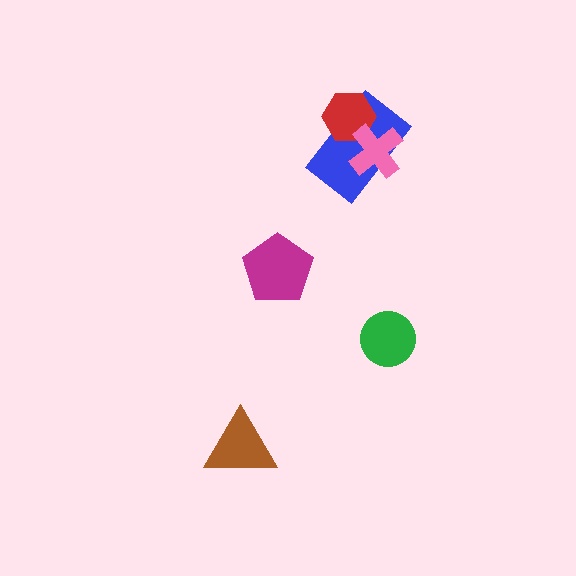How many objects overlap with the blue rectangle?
2 objects overlap with the blue rectangle.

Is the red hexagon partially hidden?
Yes, it is partially covered by another shape.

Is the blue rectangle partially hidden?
Yes, it is partially covered by another shape.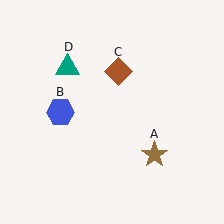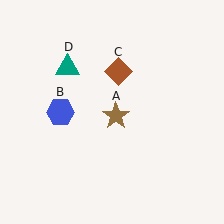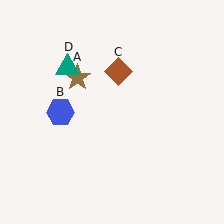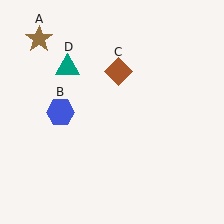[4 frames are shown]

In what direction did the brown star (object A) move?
The brown star (object A) moved up and to the left.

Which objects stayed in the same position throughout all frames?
Blue hexagon (object B) and brown diamond (object C) and teal triangle (object D) remained stationary.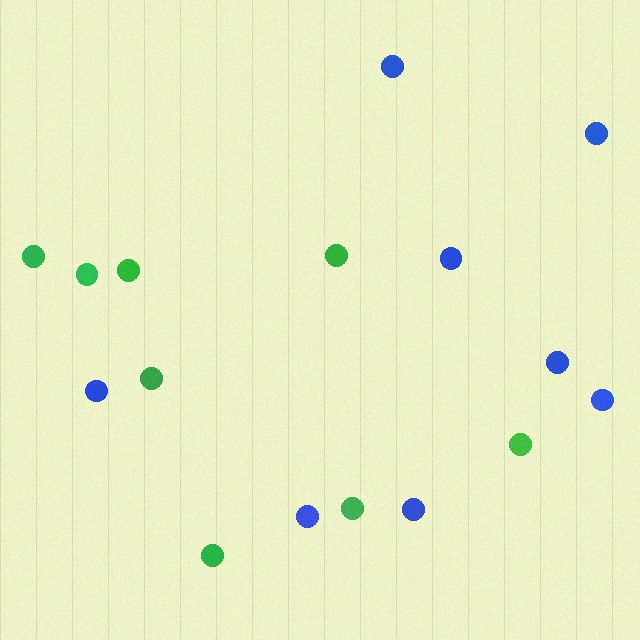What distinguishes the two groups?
There are 2 groups: one group of blue circles (8) and one group of green circles (8).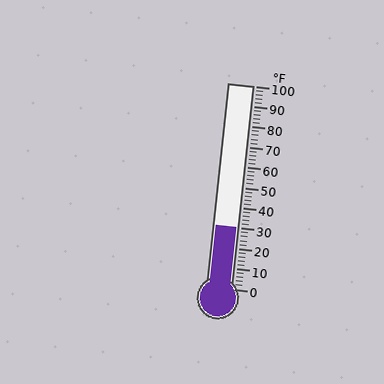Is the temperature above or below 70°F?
The temperature is below 70°F.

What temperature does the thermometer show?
The thermometer shows approximately 30°F.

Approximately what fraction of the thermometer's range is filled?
The thermometer is filled to approximately 30% of its range.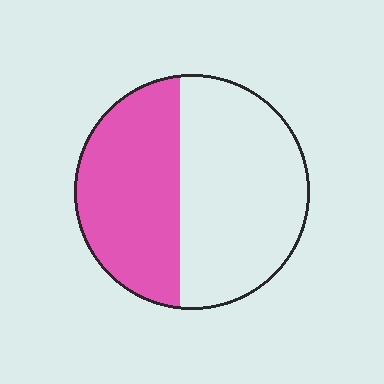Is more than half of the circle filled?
No.